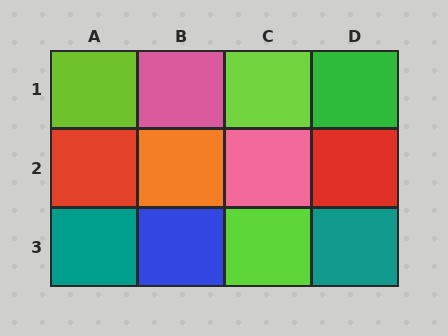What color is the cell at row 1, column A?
Lime.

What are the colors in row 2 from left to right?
Red, orange, pink, red.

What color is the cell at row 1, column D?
Green.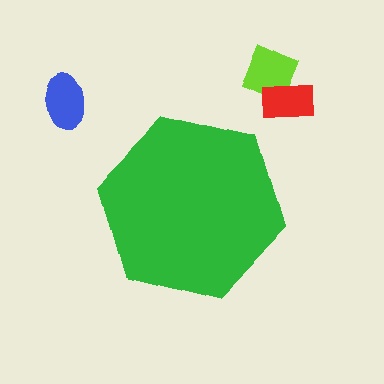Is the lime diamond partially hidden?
No, the lime diamond is fully visible.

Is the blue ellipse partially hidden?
No, the blue ellipse is fully visible.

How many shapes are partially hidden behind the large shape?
0 shapes are partially hidden.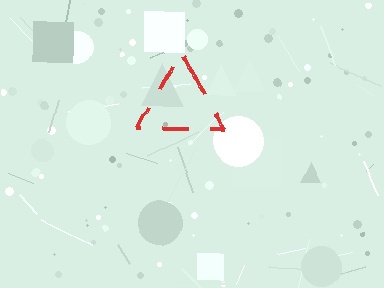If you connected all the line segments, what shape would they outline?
They would outline a triangle.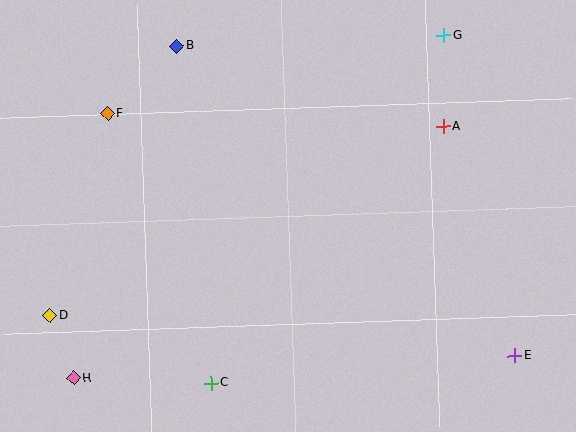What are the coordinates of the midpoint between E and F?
The midpoint between E and F is at (311, 235).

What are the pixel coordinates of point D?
Point D is at (50, 316).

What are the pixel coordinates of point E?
Point E is at (515, 356).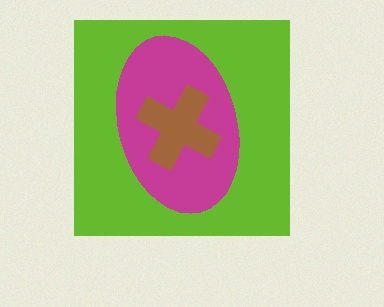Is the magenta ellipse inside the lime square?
Yes.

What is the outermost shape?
The lime square.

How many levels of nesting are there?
3.